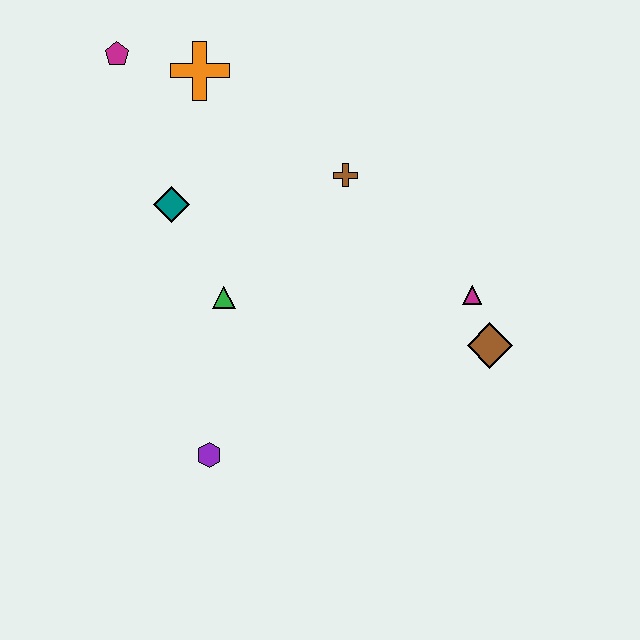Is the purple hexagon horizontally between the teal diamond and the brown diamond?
Yes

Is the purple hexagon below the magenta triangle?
Yes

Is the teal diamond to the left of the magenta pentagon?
No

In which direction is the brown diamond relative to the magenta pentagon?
The brown diamond is to the right of the magenta pentagon.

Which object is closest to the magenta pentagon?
The orange cross is closest to the magenta pentagon.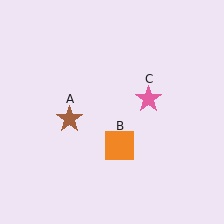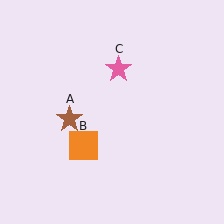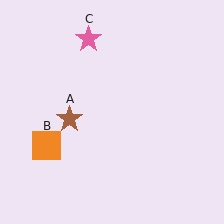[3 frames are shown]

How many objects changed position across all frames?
2 objects changed position: orange square (object B), pink star (object C).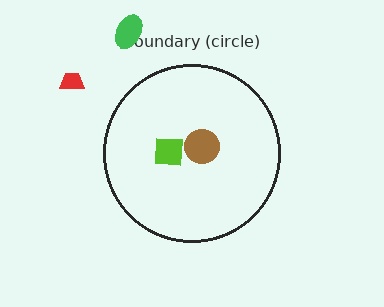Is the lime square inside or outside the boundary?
Inside.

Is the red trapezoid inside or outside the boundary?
Outside.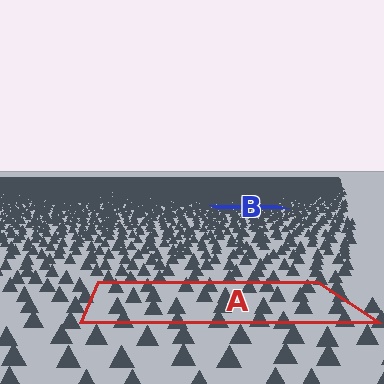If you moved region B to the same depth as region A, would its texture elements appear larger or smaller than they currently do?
They would appear larger. At a closer depth, the same texture elements are projected at a bigger on-screen size.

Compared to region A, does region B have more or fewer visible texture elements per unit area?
Region B has more texture elements per unit area — they are packed more densely because it is farther away.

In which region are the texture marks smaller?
The texture marks are smaller in region B, because it is farther away.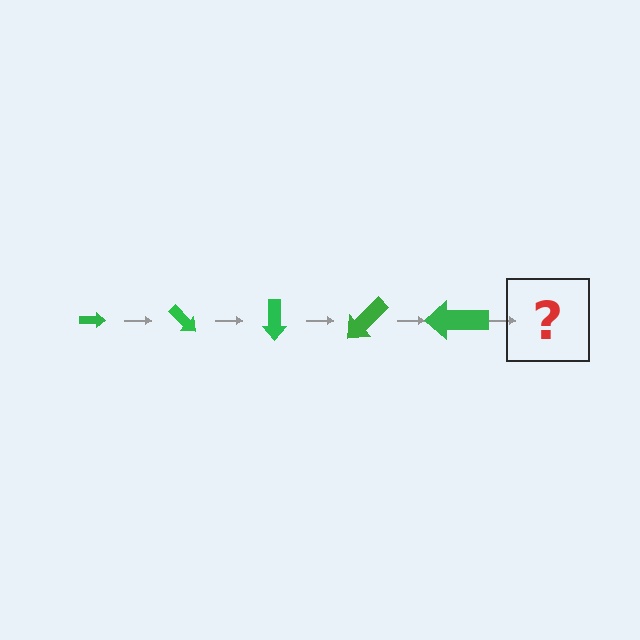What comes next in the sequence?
The next element should be an arrow, larger than the previous one and rotated 225 degrees from the start.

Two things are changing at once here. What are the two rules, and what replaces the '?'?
The two rules are that the arrow grows larger each step and it rotates 45 degrees each step. The '?' should be an arrow, larger than the previous one and rotated 225 degrees from the start.